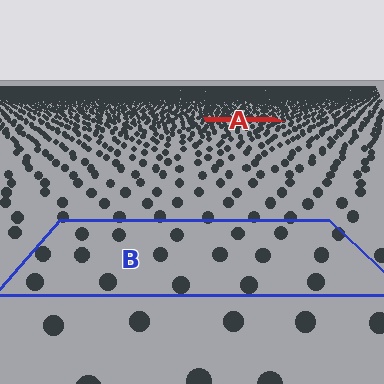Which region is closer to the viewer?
Region B is closer. The texture elements there are larger and more spread out.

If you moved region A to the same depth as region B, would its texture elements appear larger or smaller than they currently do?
They would appear larger. At a closer depth, the same texture elements are projected at a bigger on-screen size.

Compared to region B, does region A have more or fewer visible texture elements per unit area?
Region A has more texture elements per unit area — they are packed more densely because it is farther away.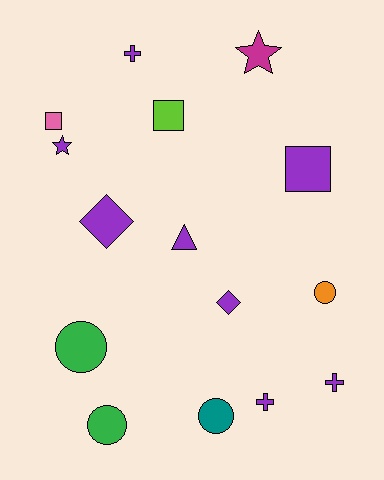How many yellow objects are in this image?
There are no yellow objects.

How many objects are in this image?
There are 15 objects.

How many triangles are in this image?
There is 1 triangle.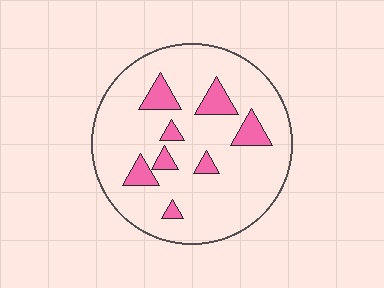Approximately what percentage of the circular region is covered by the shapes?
Approximately 15%.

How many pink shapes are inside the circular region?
8.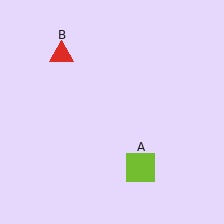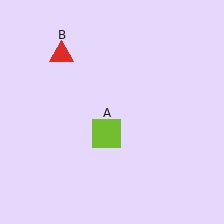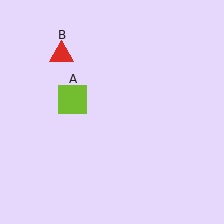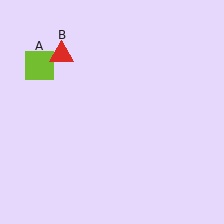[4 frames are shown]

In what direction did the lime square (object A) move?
The lime square (object A) moved up and to the left.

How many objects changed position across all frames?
1 object changed position: lime square (object A).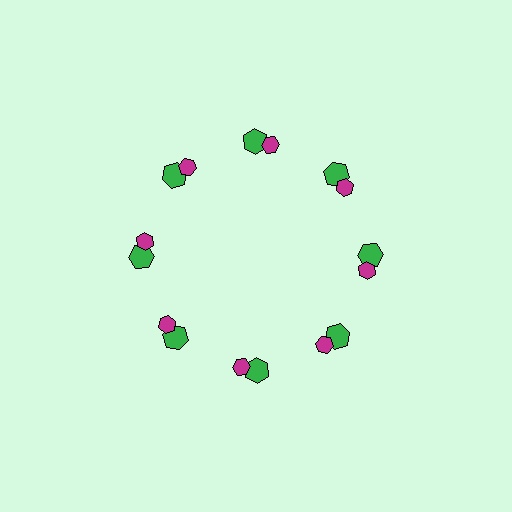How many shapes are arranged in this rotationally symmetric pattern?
There are 16 shapes, arranged in 8 groups of 2.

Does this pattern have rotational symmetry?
Yes, this pattern has 8-fold rotational symmetry. It looks the same after rotating 45 degrees around the center.